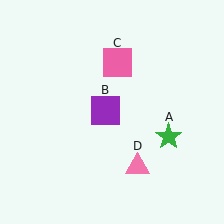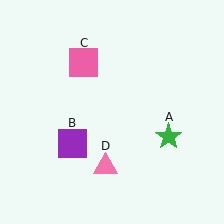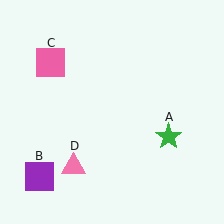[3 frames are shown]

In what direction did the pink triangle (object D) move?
The pink triangle (object D) moved left.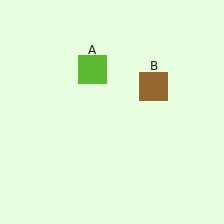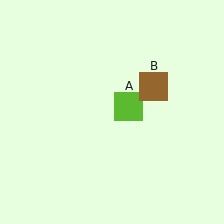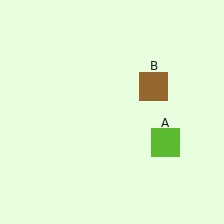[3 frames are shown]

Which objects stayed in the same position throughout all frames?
Brown square (object B) remained stationary.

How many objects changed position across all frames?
1 object changed position: lime square (object A).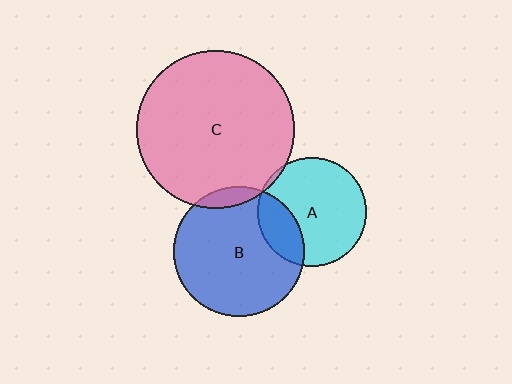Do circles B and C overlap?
Yes.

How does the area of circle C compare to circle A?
Approximately 2.1 times.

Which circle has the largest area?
Circle C (pink).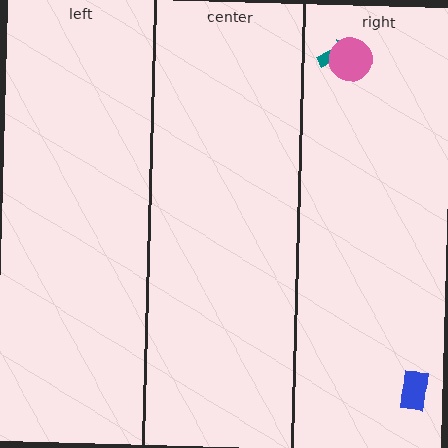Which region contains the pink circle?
The right region.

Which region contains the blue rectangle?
The right region.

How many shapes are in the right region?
3.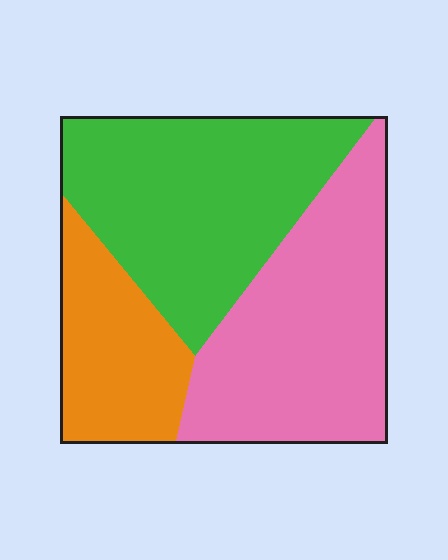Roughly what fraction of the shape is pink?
Pink takes up about two fifths (2/5) of the shape.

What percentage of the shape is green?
Green covers roughly 40% of the shape.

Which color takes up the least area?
Orange, at roughly 20%.